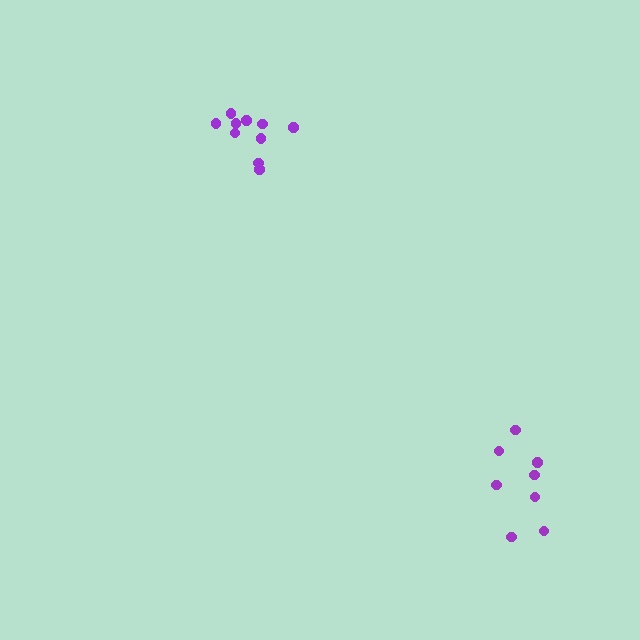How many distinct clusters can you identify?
There are 2 distinct clusters.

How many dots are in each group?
Group 1: 10 dots, Group 2: 8 dots (18 total).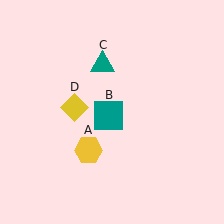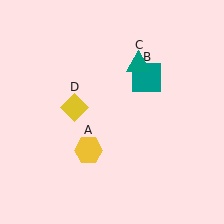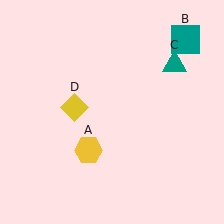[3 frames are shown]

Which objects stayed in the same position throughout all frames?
Yellow hexagon (object A) and yellow diamond (object D) remained stationary.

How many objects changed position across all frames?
2 objects changed position: teal square (object B), teal triangle (object C).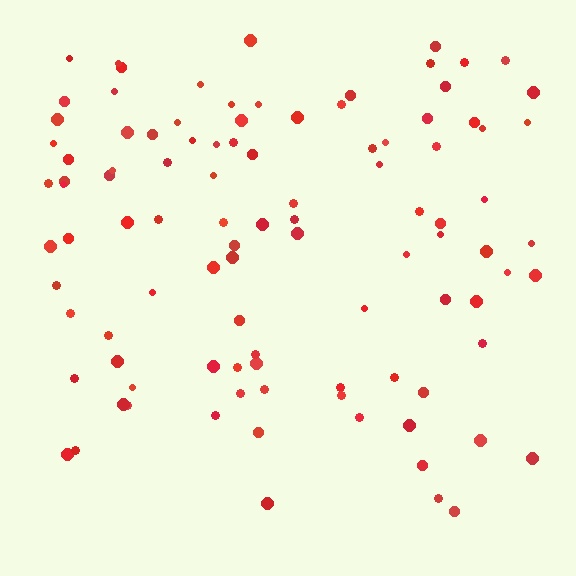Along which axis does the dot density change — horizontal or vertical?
Vertical.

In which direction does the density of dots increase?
From bottom to top, with the top side densest.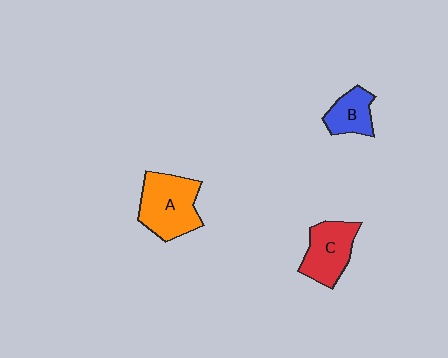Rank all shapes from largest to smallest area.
From largest to smallest: A (orange), C (red), B (blue).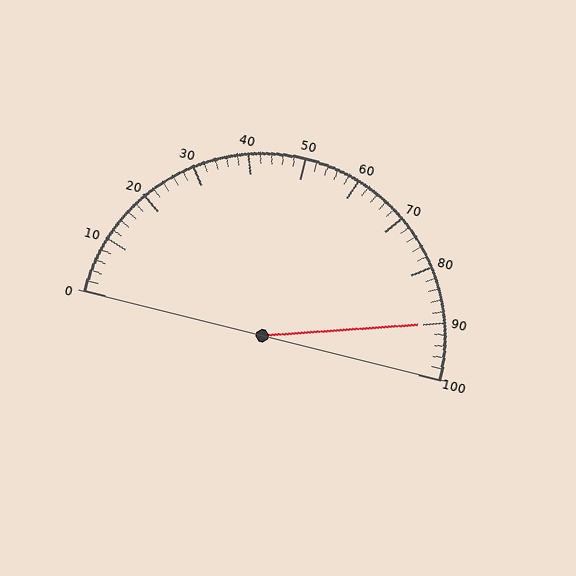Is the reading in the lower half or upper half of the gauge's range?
The reading is in the upper half of the range (0 to 100).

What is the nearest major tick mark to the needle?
The nearest major tick mark is 90.